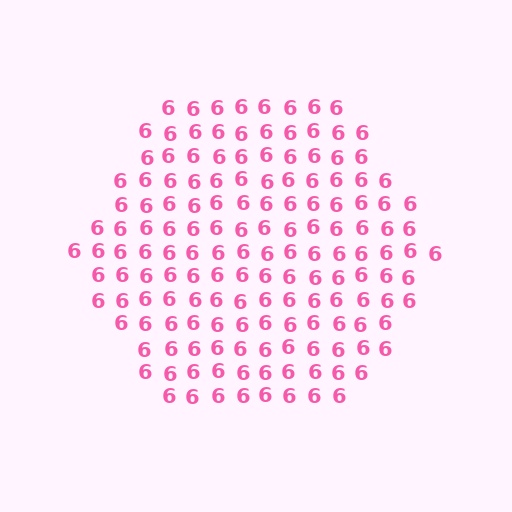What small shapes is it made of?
It is made of small digit 6's.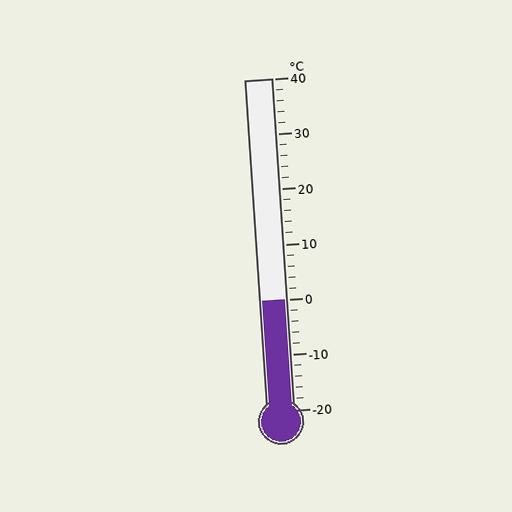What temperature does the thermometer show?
The thermometer shows approximately 0°C.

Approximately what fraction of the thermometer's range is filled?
The thermometer is filled to approximately 35% of its range.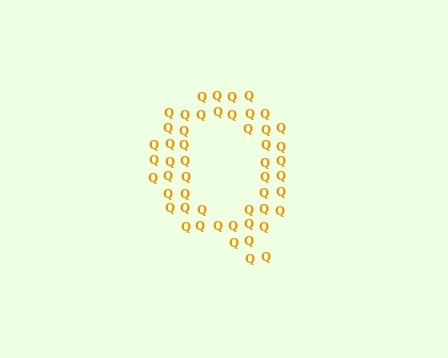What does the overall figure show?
The overall figure shows the letter Q.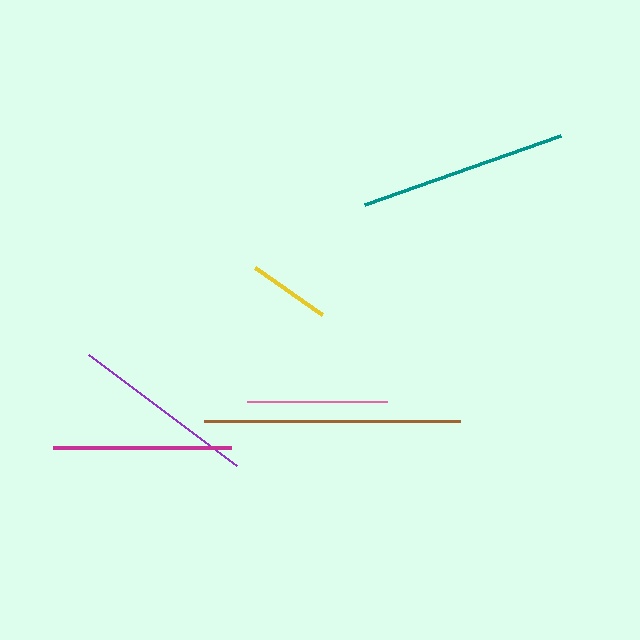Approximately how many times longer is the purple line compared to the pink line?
The purple line is approximately 1.3 times the length of the pink line.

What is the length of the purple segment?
The purple segment is approximately 186 pixels long.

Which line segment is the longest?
The brown line is the longest at approximately 256 pixels.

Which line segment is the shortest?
The yellow line is the shortest at approximately 82 pixels.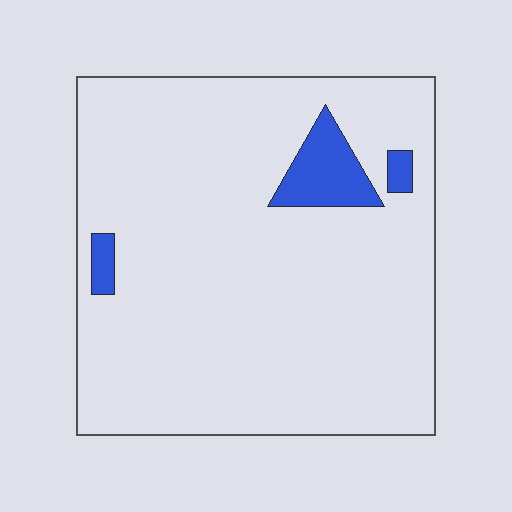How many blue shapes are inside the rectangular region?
3.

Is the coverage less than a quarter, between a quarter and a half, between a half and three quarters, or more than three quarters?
Less than a quarter.